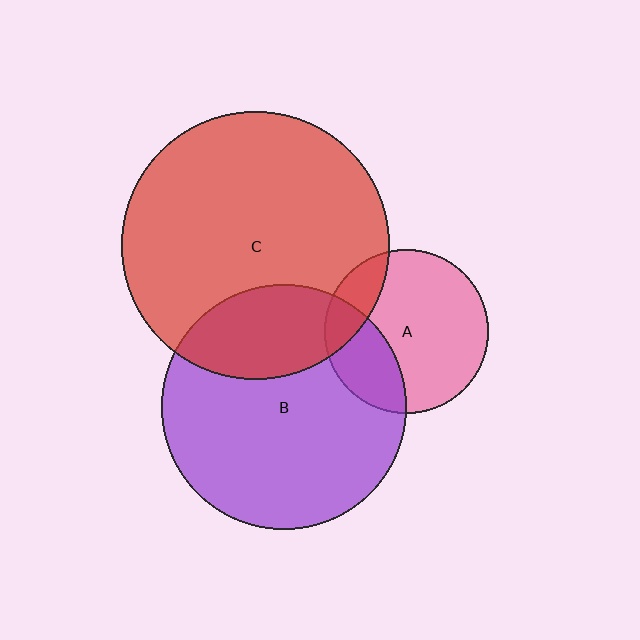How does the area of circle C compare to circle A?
Approximately 2.6 times.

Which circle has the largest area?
Circle C (red).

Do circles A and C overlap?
Yes.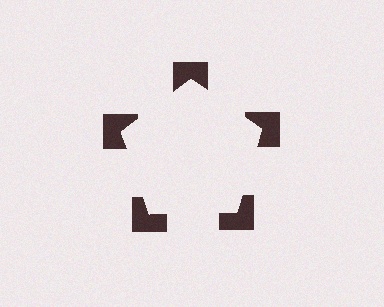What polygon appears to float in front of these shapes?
An illusory pentagon — its edges are inferred from the aligned wedge cuts in the notched squares, not physically drawn.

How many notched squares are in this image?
There are 5 — one at each vertex of the illusory pentagon.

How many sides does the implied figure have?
5 sides.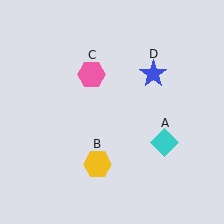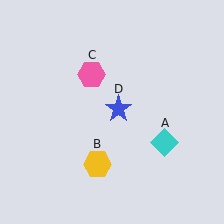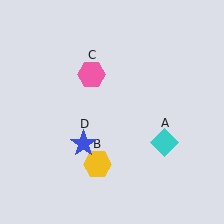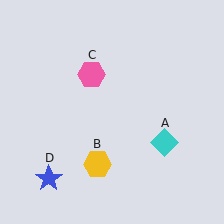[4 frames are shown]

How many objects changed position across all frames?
1 object changed position: blue star (object D).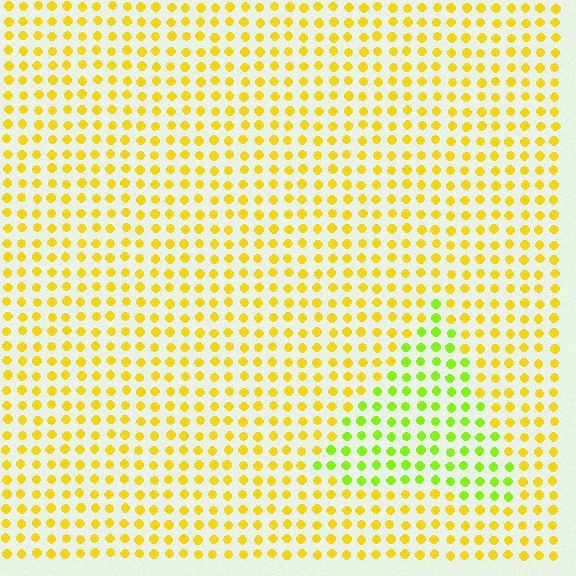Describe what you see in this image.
The image is filled with small yellow elements in a uniform arrangement. A triangle-shaped region is visible where the elements are tinted to a slightly different hue, forming a subtle color boundary.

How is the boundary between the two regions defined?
The boundary is defined purely by a slight shift in hue (about 40 degrees). Spacing, size, and orientation are identical on both sides.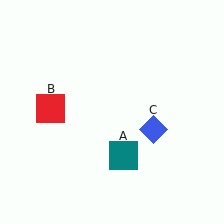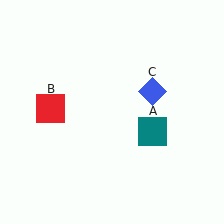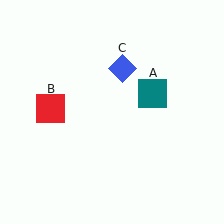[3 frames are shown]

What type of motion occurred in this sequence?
The teal square (object A), blue diamond (object C) rotated counterclockwise around the center of the scene.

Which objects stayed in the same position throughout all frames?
Red square (object B) remained stationary.